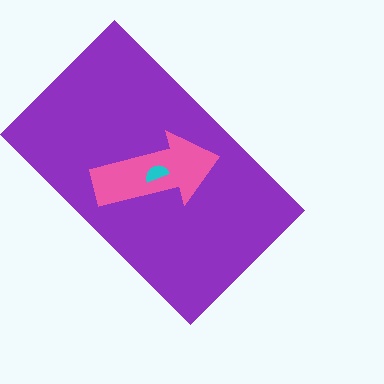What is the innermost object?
The cyan semicircle.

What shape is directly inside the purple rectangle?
The pink arrow.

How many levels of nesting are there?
3.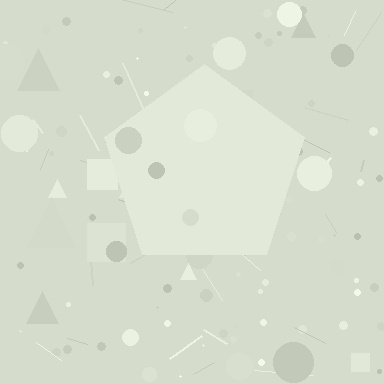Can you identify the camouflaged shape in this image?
The camouflaged shape is a pentagon.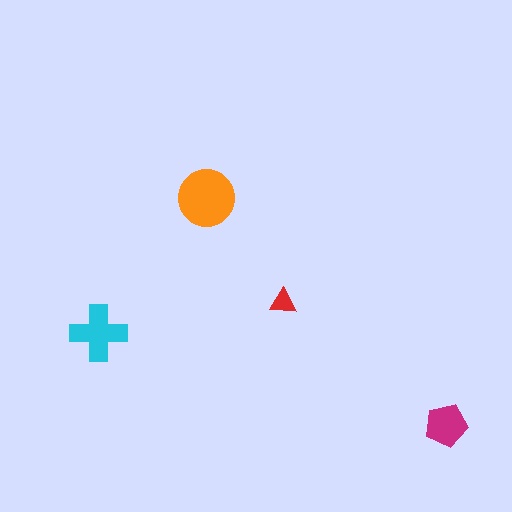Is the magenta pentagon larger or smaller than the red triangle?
Larger.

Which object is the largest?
The orange circle.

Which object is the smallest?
The red triangle.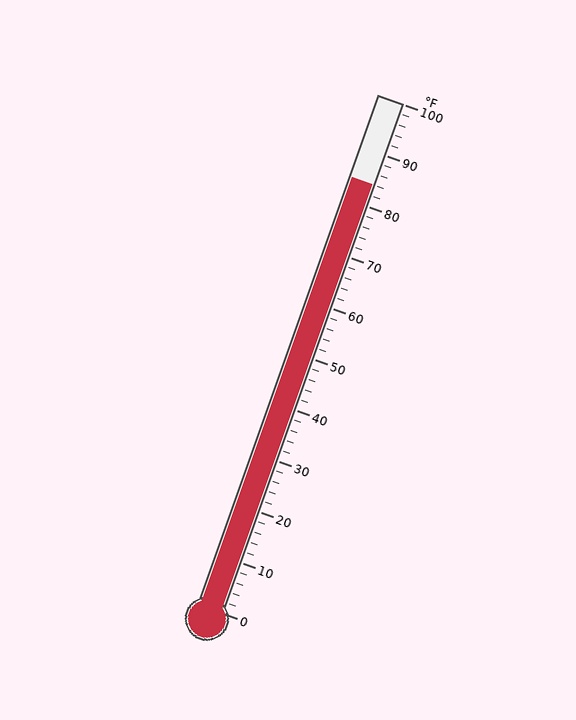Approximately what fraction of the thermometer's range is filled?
The thermometer is filled to approximately 85% of its range.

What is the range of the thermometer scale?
The thermometer scale ranges from 0°F to 100°F.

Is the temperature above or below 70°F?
The temperature is above 70°F.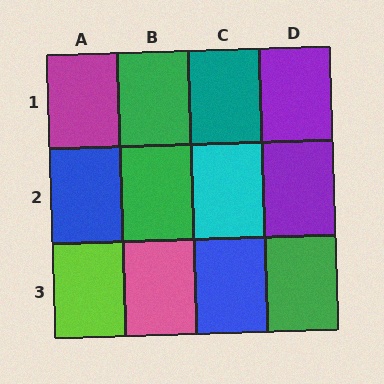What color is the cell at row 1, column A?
Magenta.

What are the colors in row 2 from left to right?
Blue, green, cyan, purple.